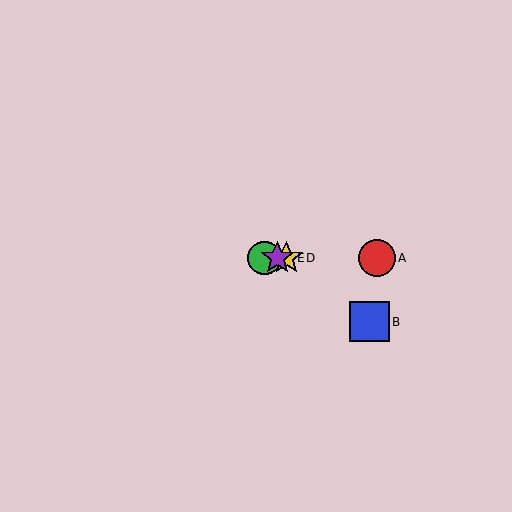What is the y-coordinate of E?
Object E is at y≈258.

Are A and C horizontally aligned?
Yes, both are at y≈258.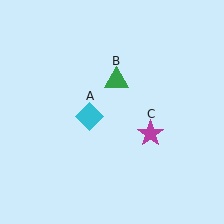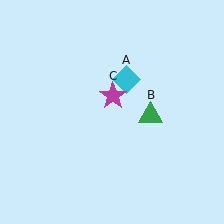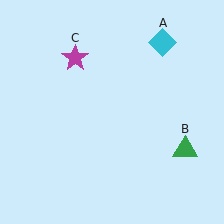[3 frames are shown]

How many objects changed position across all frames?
3 objects changed position: cyan diamond (object A), green triangle (object B), magenta star (object C).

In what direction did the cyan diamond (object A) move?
The cyan diamond (object A) moved up and to the right.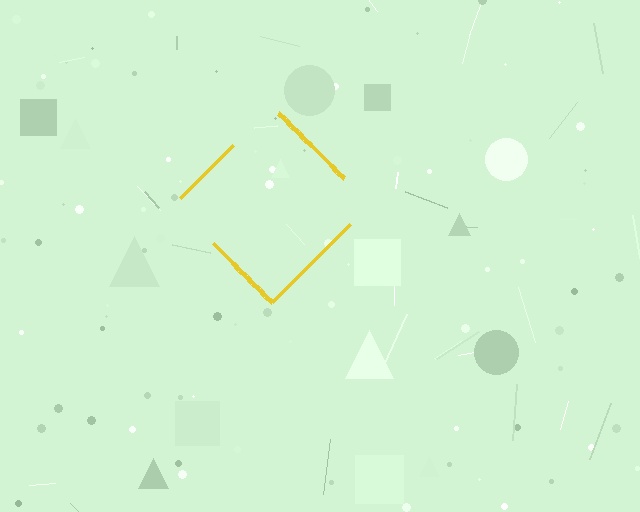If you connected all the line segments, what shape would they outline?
They would outline a diamond.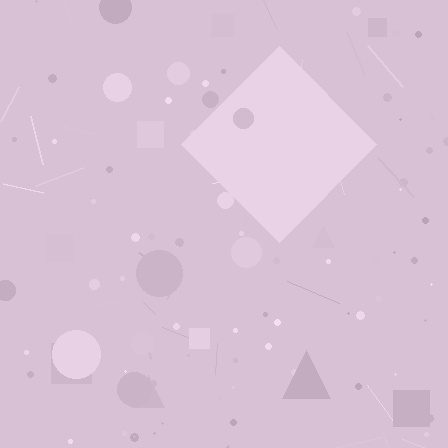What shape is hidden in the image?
A diamond is hidden in the image.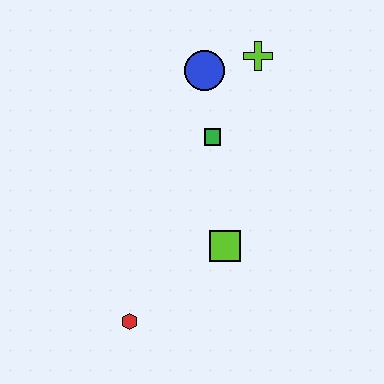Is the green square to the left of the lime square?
Yes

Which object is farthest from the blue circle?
The red hexagon is farthest from the blue circle.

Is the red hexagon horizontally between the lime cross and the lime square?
No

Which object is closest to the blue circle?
The lime cross is closest to the blue circle.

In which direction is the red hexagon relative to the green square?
The red hexagon is below the green square.